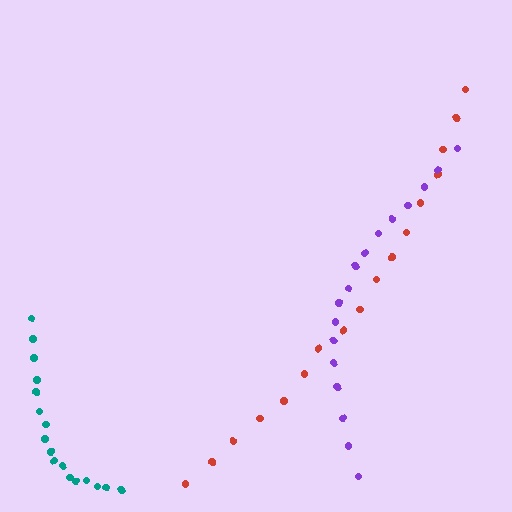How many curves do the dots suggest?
There are 3 distinct paths.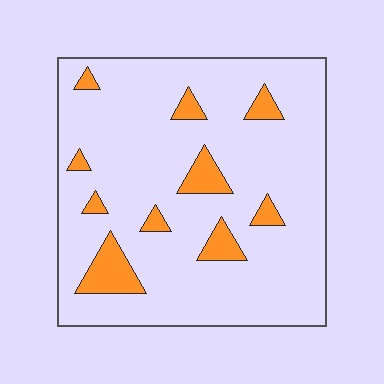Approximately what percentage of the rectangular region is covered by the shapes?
Approximately 10%.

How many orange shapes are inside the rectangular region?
10.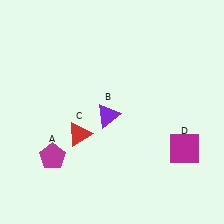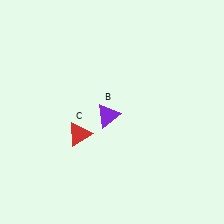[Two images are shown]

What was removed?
The magenta pentagon (A), the magenta square (D) were removed in Image 2.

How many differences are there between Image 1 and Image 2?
There are 2 differences between the two images.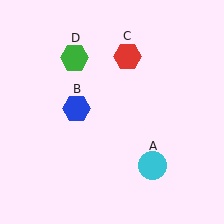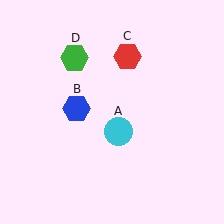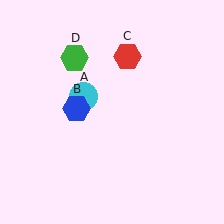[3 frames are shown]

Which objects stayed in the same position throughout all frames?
Blue hexagon (object B) and red hexagon (object C) and green hexagon (object D) remained stationary.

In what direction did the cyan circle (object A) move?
The cyan circle (object A) moved up and to the left.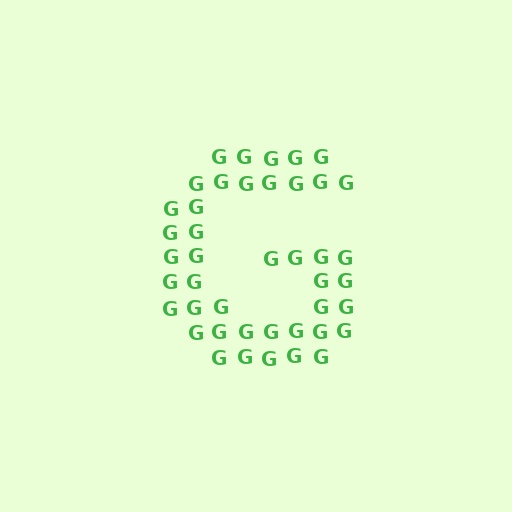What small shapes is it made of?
It is made of small letter G's.